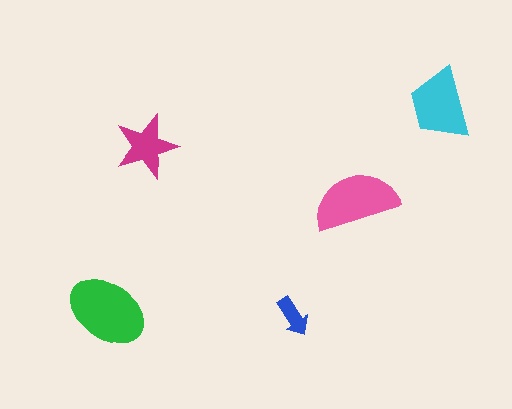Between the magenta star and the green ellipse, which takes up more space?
The green ellipse.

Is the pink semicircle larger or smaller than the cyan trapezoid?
Larger.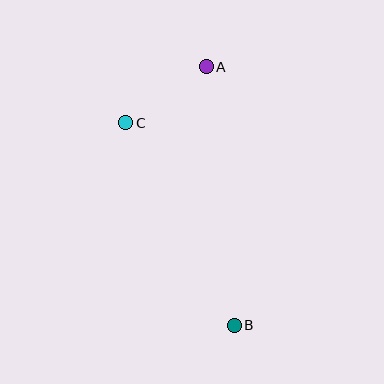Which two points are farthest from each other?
Points A and B are farthest from each other.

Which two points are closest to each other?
Points A and C are closest to each other.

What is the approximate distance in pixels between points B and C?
The distance between B and C is approximately 230 pixels.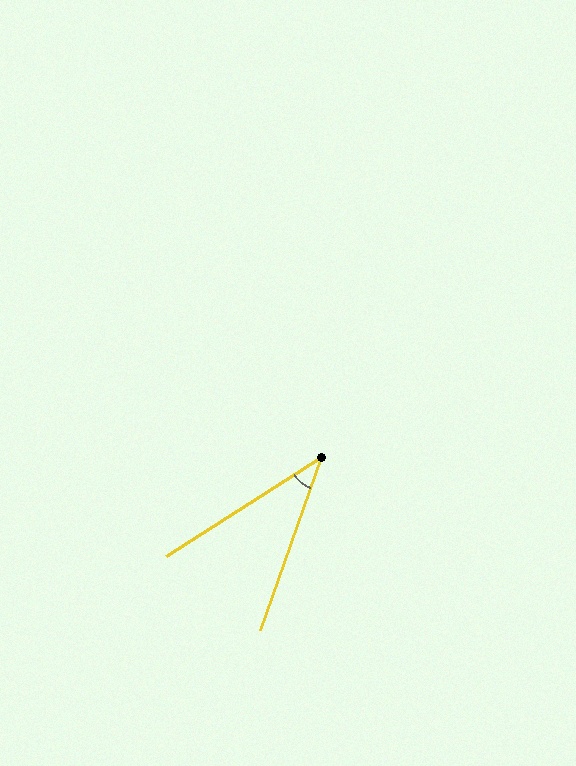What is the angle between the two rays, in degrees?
Approximately 38 degrees.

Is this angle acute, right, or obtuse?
It is acute.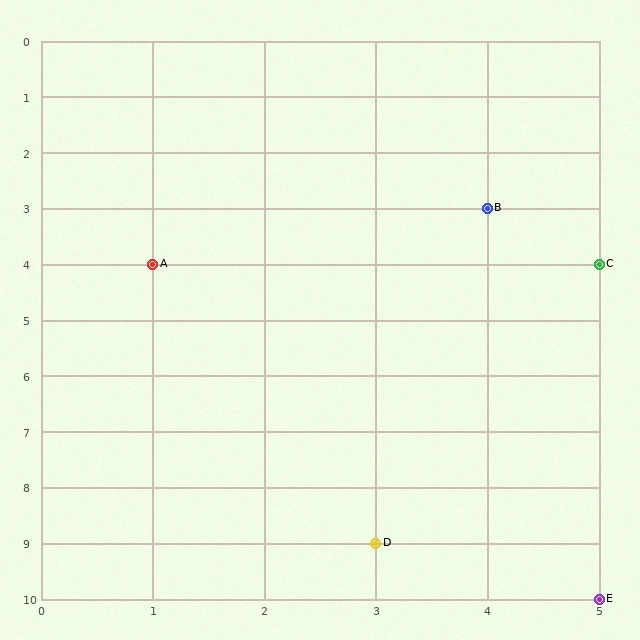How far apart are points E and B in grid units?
Points E and B are 1 column and 7 rows apart (about 7.1 grid units diagonally).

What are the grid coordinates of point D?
Point D is at grid coordinates (3, 9).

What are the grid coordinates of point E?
Point E is at grid coordinates (5, 10).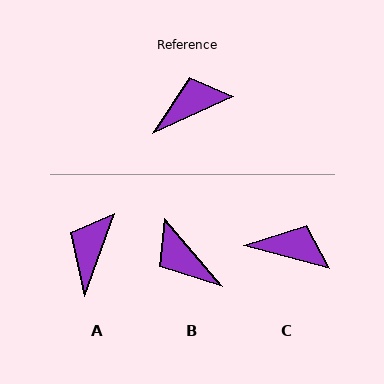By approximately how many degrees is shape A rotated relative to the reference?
Approximately 46 degrees counter-clockwise.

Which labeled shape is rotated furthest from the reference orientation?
B, about 106 degrees away.